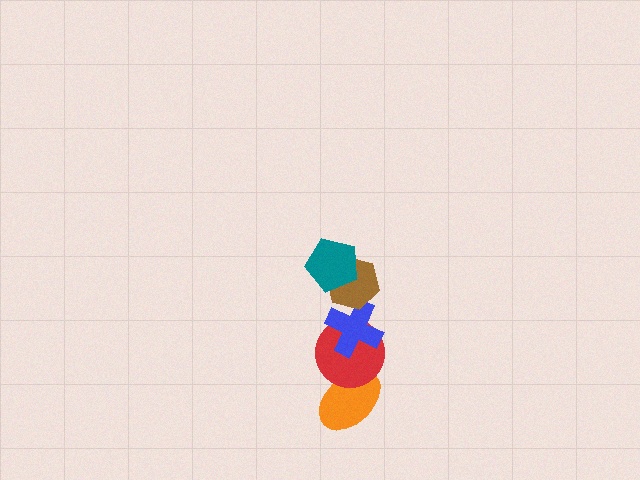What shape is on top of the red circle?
The blue cross is on top of the red circle.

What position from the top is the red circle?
The red circle is 4th from the top.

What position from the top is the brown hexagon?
The brown hexagon is 2nd from the top.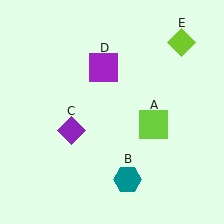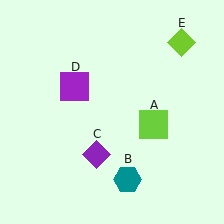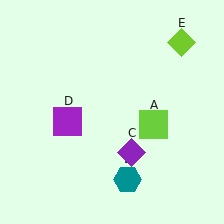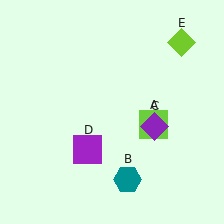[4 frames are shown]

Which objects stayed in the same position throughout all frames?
Lime square (object A) and teal hexagon (object B) and lime diamond (object E) remained stationary.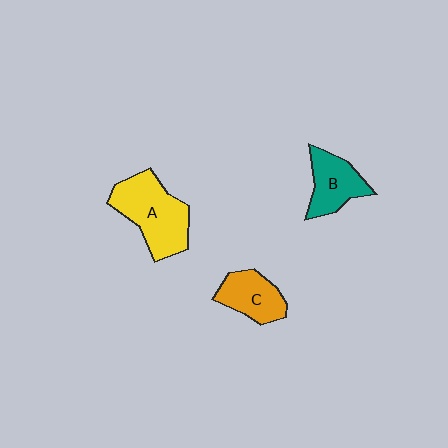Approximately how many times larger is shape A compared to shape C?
Approximately 1.6 times.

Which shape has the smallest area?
Shape C (orange).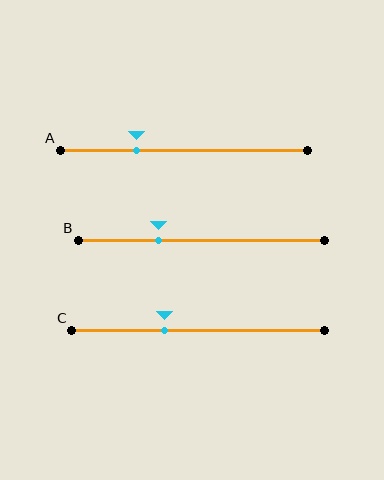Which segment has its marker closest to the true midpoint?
Segment C has its marker closest to the true midpoint.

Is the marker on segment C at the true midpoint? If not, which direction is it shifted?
No, the marker on segment C is shifted to the left by about 13% of the segment length.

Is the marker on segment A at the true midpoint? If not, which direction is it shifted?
No, the marker on segment A is shifted to the left by about 19% of the segment length.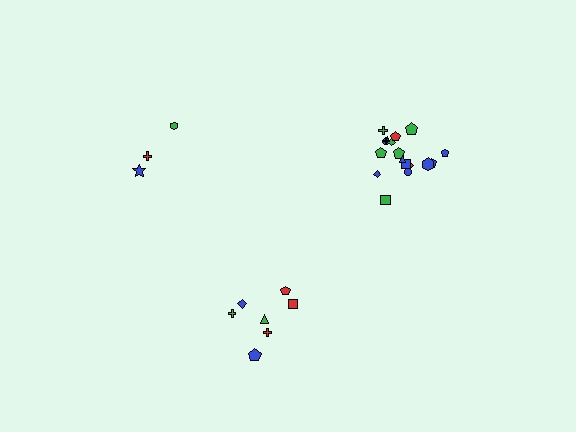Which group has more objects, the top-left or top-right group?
The top-right group.